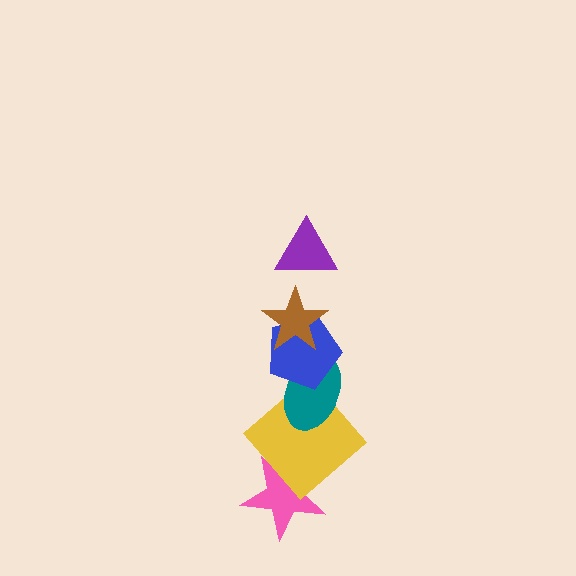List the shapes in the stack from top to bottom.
From top to bottom: the purple triangle, the brown star, the blue pentagon, the teal ellipse, the yellow diamond, the pink star.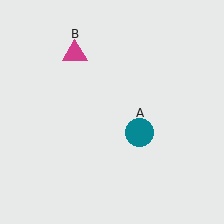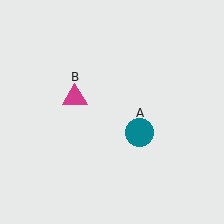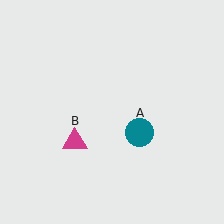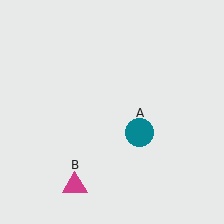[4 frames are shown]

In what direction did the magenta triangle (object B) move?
The magenta triangle (object B) moved down.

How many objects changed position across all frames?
1 object changed position: magenta triangle (object B).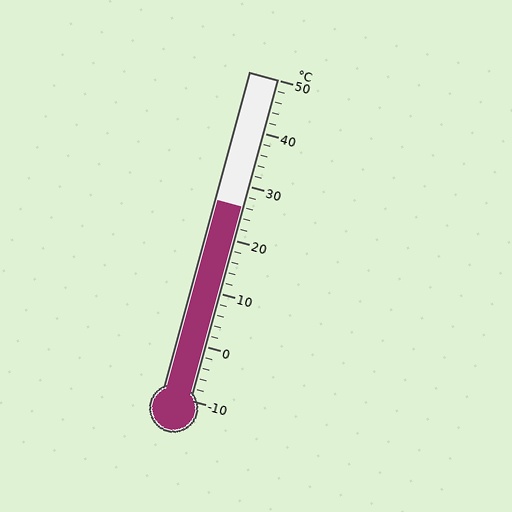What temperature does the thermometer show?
The thermometer shows approximately 26°C.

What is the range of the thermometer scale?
The thermometer scale ranges from -10°C to 50°C.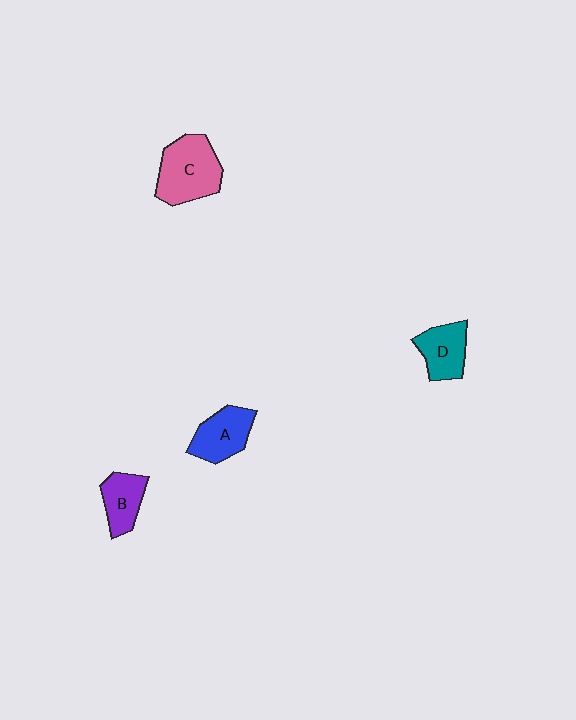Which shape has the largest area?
Shape C (pink).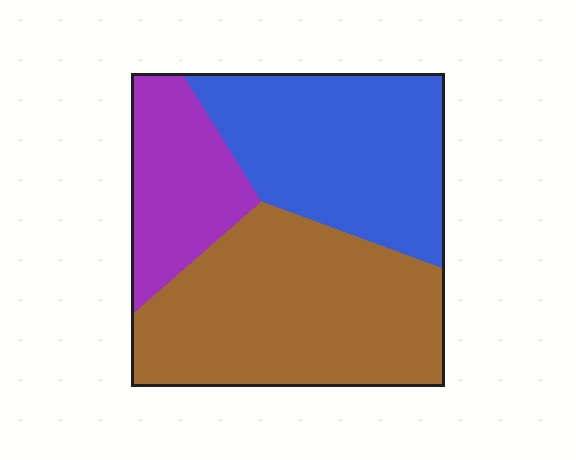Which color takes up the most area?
Brown, at roughly 45%.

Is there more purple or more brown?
Brown.